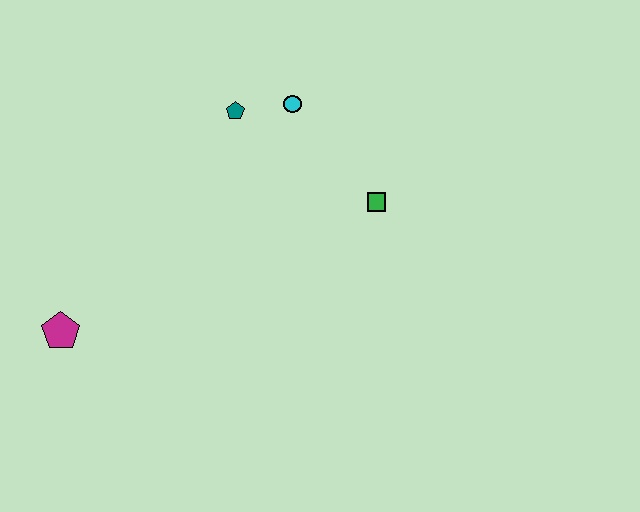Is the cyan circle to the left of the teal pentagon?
No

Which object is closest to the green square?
The cyan circle is closest to the green square.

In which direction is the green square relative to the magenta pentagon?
The green square is to the right of the magenta pentagon.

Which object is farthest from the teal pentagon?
The magenta pentagon is farthest from the teal pentagon.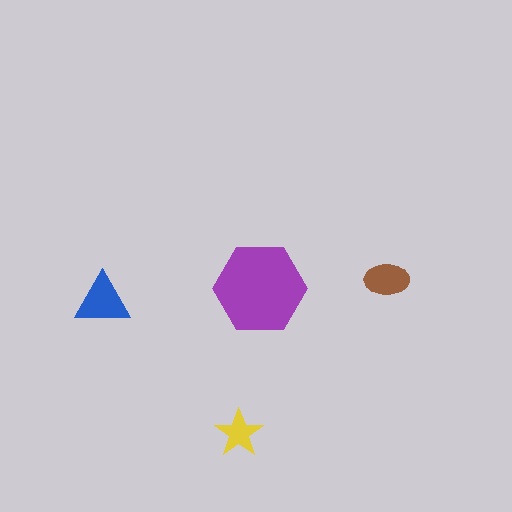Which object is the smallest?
The yellow star.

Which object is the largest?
The purple hexagon.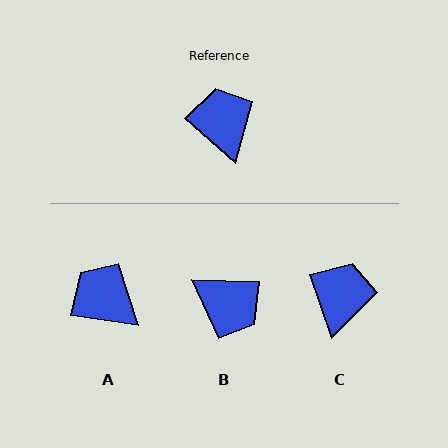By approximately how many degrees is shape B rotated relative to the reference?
Approximately 140 degrees clockwise.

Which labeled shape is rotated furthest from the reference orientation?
B, about 140 degrees away.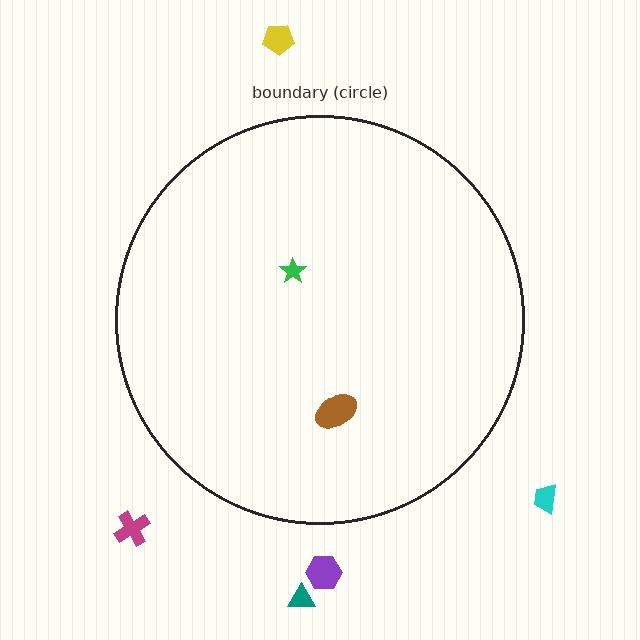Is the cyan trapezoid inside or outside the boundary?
Outside.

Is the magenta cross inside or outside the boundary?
Outside.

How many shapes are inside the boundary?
2 inside, 5 outside.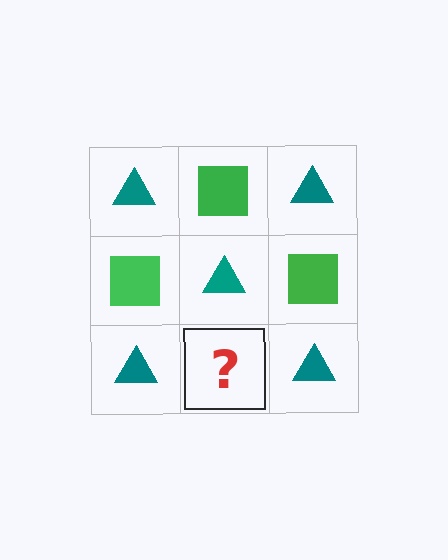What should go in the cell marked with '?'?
The missing cell should contain a green square.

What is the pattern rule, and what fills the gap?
The rule is that it alternates teal triangle and green square in a checkerboard pattern. The gap should be filled with a green square.